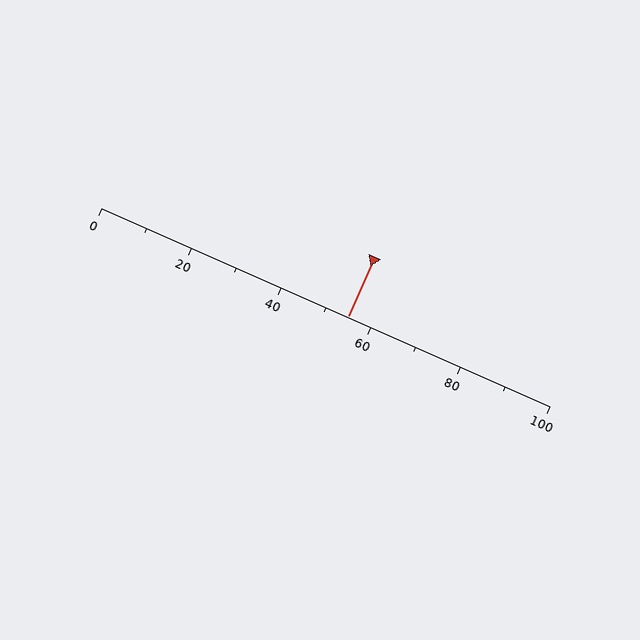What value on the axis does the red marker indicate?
The marker indicates approximately 55.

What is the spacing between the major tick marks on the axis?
The major ticks are spaced 20 apart.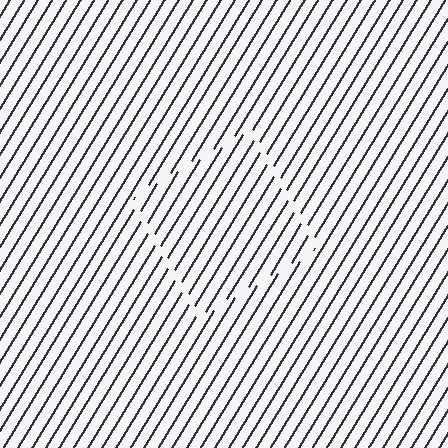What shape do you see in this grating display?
An illusory square. The interior of the shape contains the same grating, shifted by half a period — the contour is defined by the phase discontinuity where line-ends from the inner and outer gratings abut.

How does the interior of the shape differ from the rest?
The interior of the shape contains the same grating, shifted by half a period — the contour is defined by the phase discontinuity where line-ends from the inner and outer gratings abut.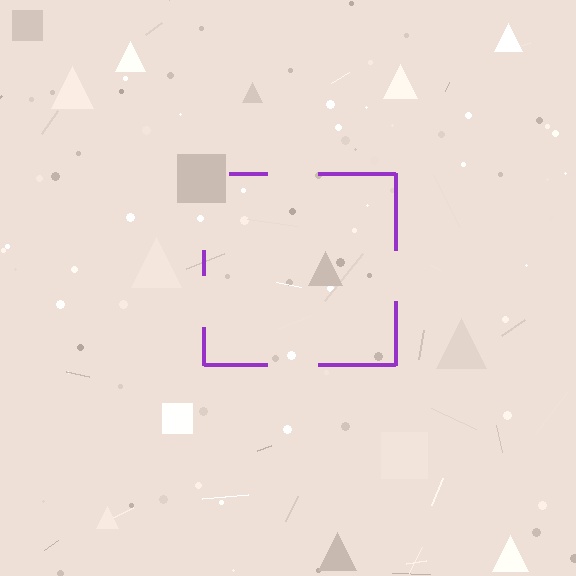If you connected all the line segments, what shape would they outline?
They would outline a square.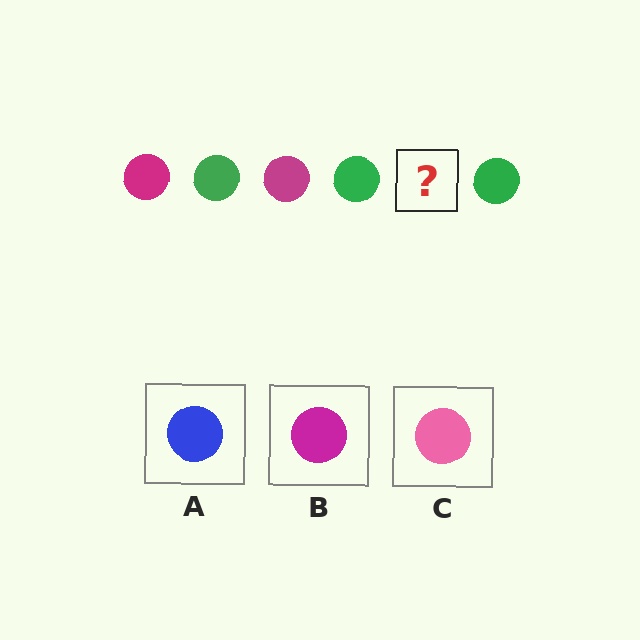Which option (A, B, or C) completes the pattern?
B.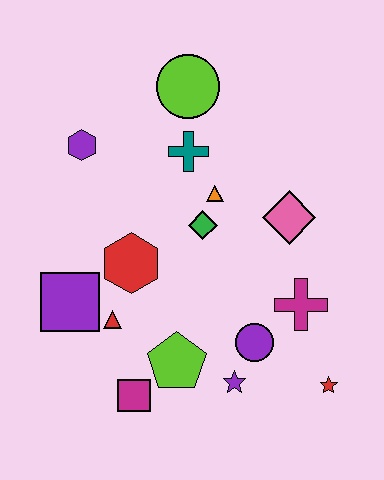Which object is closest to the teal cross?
The orange triangle is closest to the teal cross.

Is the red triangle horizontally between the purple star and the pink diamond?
No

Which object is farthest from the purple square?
The red star is farthest from the purple square.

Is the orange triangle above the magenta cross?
Yes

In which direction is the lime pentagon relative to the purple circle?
The lime pentagon is to the left of the purple circle.